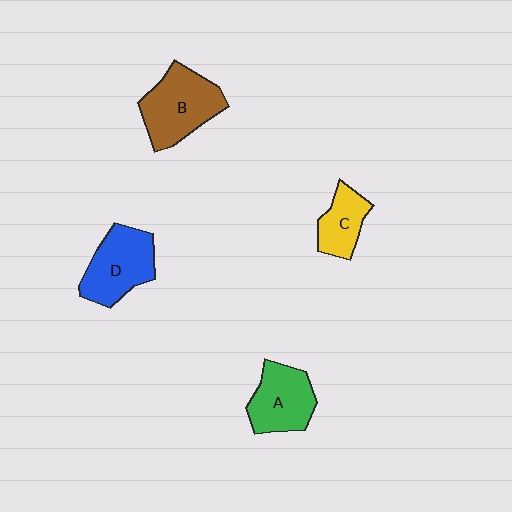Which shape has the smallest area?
Shape C (yellow).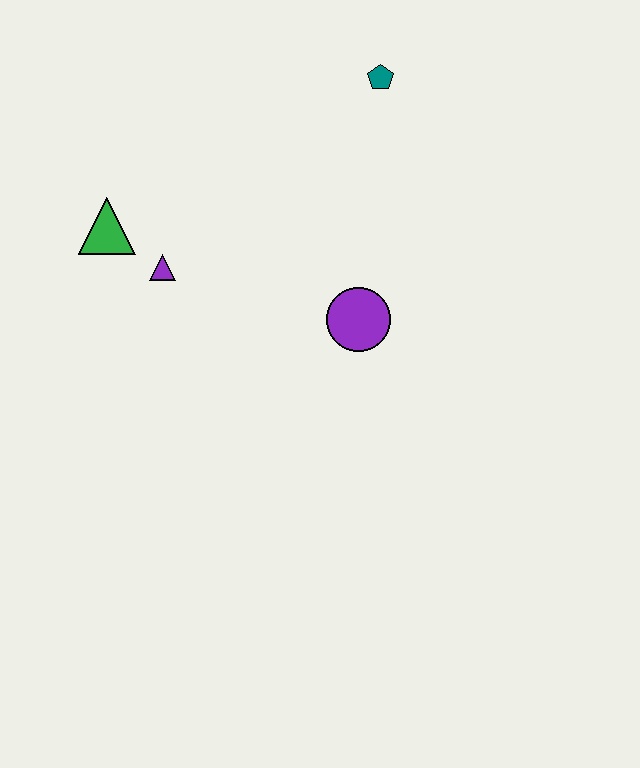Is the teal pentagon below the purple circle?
No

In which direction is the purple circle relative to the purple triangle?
The purple circle is to the right of the purple triangle.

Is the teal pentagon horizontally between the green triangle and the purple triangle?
No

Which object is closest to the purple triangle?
The green triangle is closest to the purple triangle.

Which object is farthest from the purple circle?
The green triangle is farthest from the purple circle.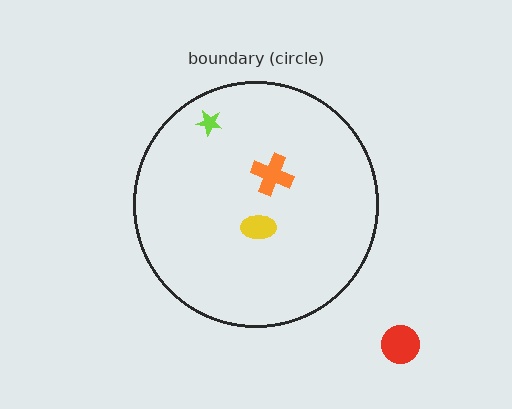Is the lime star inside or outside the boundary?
Inside.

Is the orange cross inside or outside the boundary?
Inside.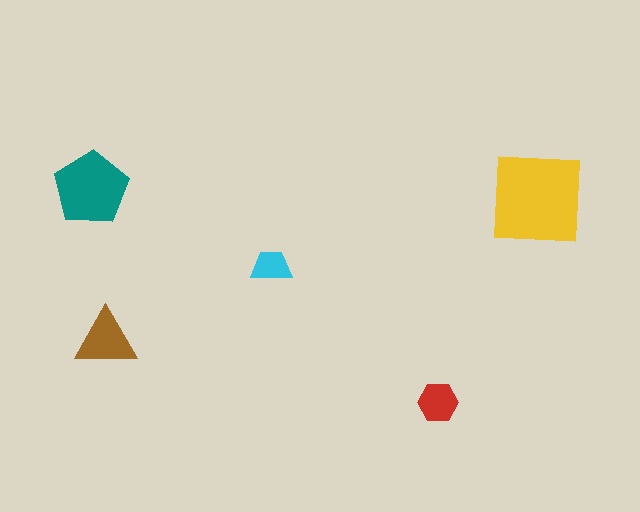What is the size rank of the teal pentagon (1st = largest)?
2nd.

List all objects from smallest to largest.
The cyan trapezoid, the red hexagon, the brown triangle, the teal pentagon, the yellow square.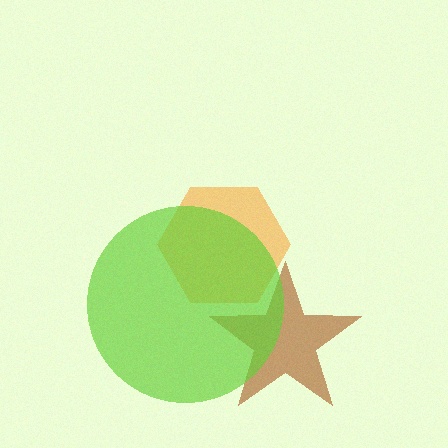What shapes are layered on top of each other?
The layered shapes are: an orange hexagon, a brown star, a lime circle.